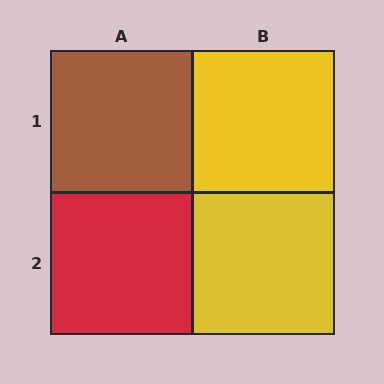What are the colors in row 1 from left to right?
Brown, yellow.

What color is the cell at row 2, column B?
Yellow.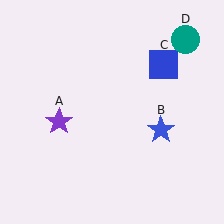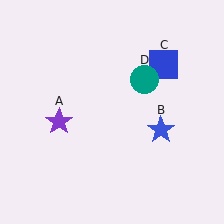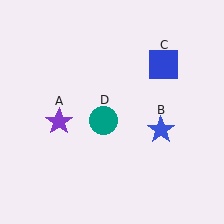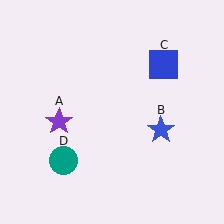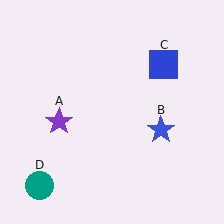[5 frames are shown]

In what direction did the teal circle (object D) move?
The teal circle (object D) moved down and to the left.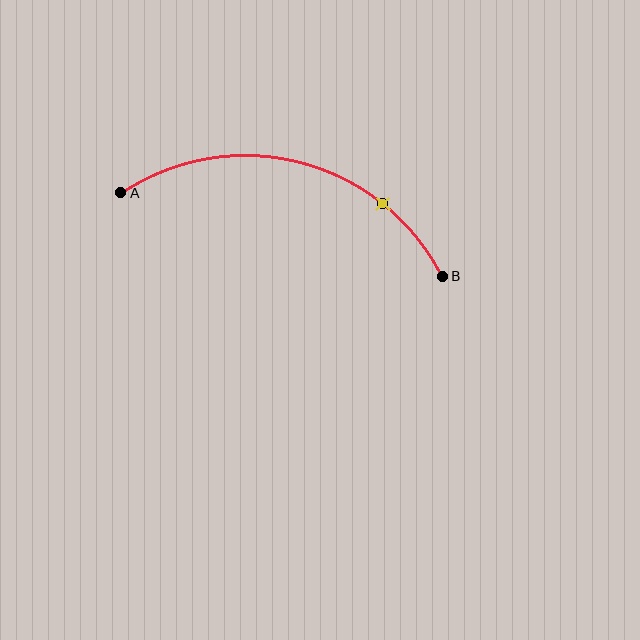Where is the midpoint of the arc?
The arc midpoint is the point on the curve farthest from the straight line joining A and B. It sits above that line.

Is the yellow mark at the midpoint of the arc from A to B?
No. The yellow mark lies on the arc but is closer to endpoint B. The arc midpoint would be at the point on the curve equidistant along the arc from both A and B.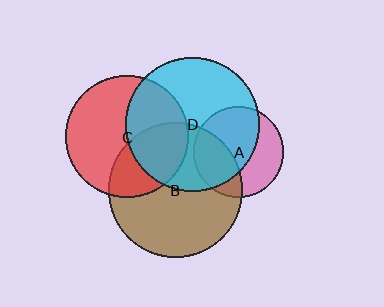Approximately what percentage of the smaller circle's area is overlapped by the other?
Approximately 35%.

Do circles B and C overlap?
Yes.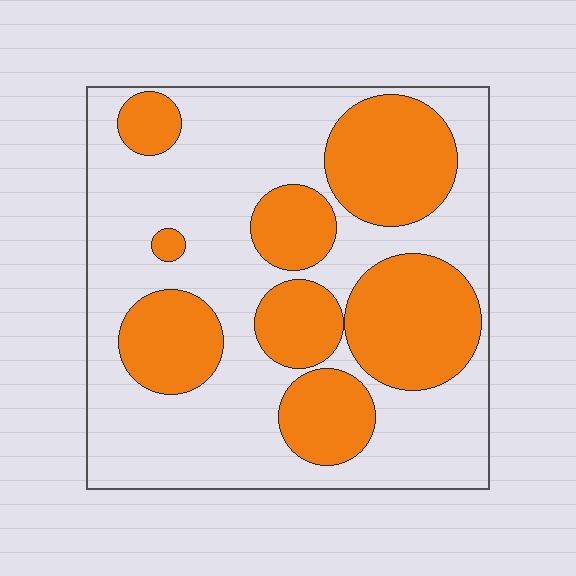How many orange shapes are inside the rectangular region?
8.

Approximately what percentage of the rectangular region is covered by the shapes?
Approximately 40%.